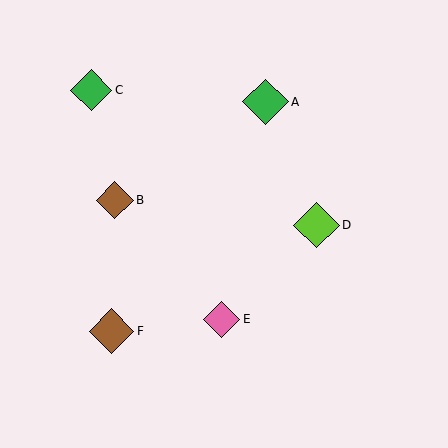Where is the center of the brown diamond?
The center of the brown diamond is at (112, 331).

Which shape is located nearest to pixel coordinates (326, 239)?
The lime diamond (labeled D) at (316, 225) is nearest to that location.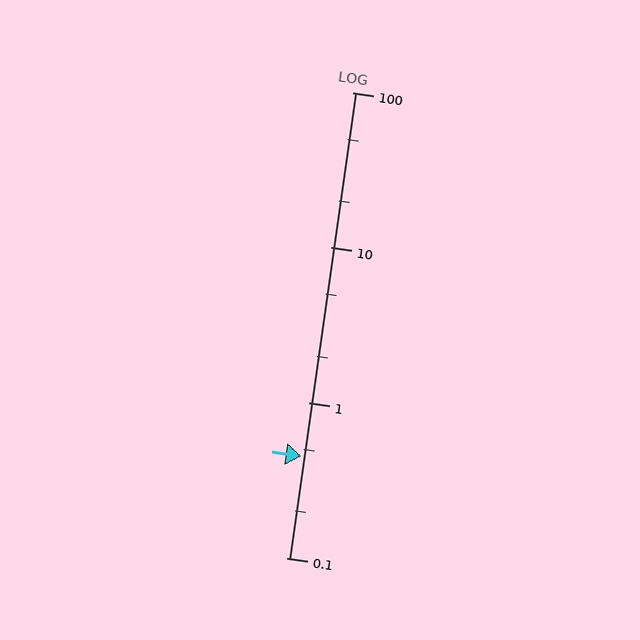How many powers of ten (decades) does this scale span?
The scale spans 3 decades, from 0.1 to 100.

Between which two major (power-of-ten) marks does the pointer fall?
The pointer is between 0.1 and 1.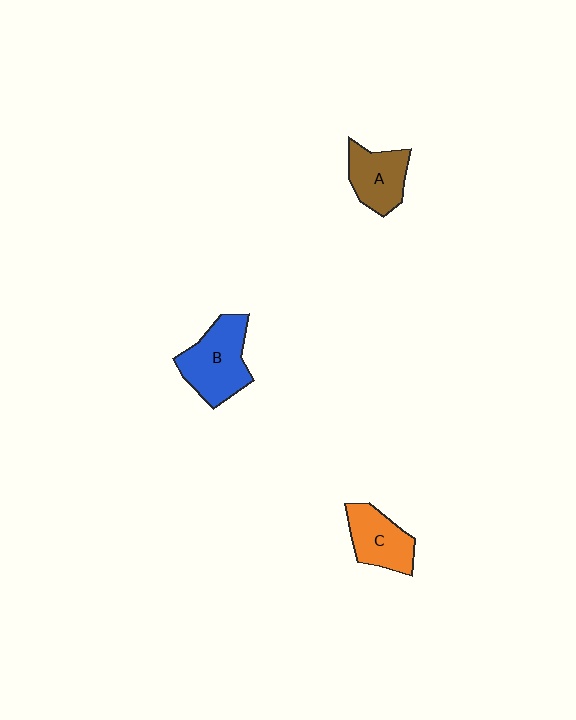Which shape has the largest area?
Shape B (blue).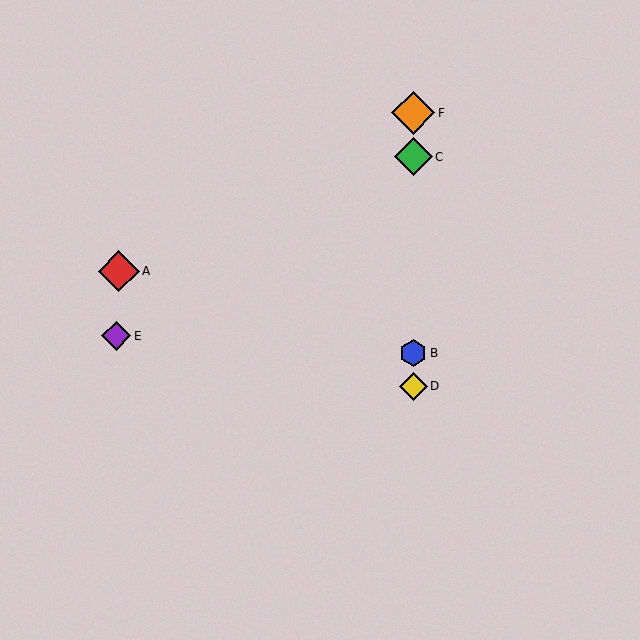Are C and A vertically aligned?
No, C is at x≈413 and A is at x≈119.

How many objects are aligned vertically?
4 objects (B, C, D, F) are aligned vertically.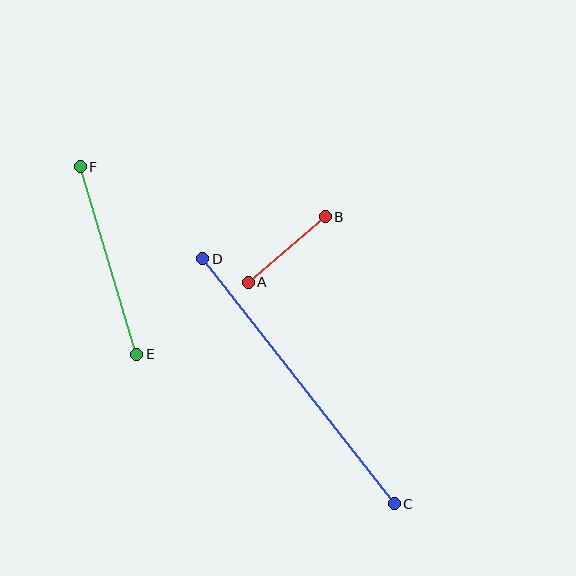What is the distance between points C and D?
The distance is approximately 311 pixels.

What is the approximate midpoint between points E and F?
The midpoint is at approximately (108, 261) pixels.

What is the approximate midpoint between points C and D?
The midpoint is at approximately (298, 381) pixels.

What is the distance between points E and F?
The distance is approximately 196 pixels.